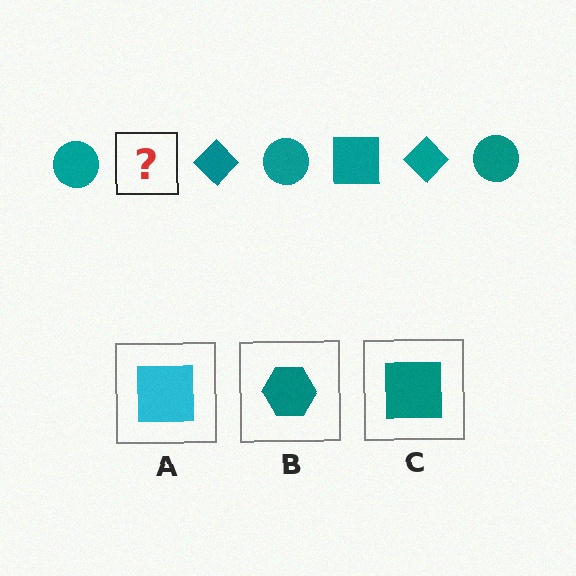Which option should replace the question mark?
Option C.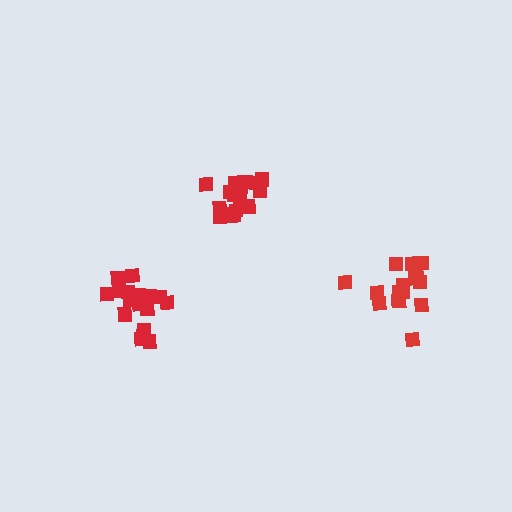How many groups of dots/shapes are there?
There are 3 groups.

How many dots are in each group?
Group 1: 19 dots, Group 2: 17 dots, Group 3: 15 dots (51 total).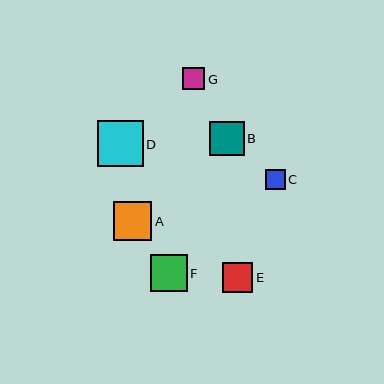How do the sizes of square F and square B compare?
Square F and square B are approximately the same size.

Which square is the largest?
Square D is the largest with a size of approximately 45 pixels.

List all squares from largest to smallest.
From largest to smallest: D, A, F, B, E, G, C.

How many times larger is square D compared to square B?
Square D is approximately 1.3 times the size of square B.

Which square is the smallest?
Square C is the smallest with a size of approximately 20 pixels.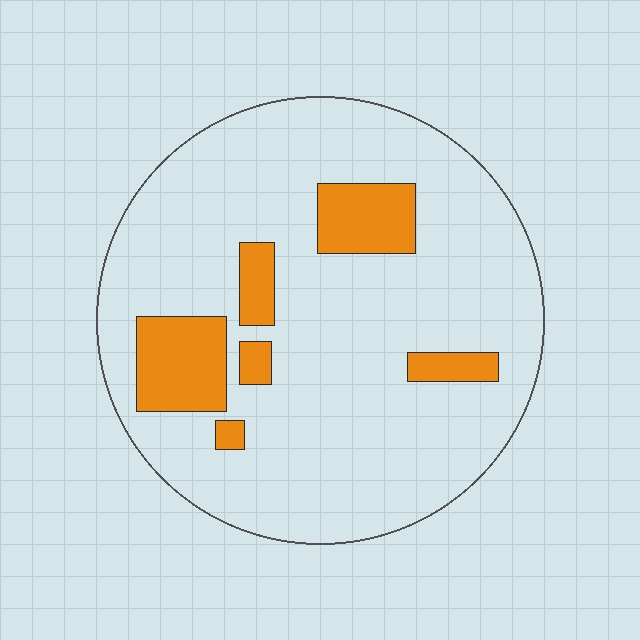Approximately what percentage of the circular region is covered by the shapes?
Approximately 15%.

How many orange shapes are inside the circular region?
6.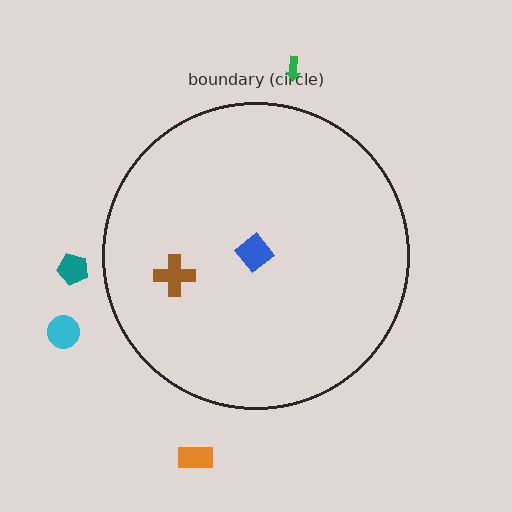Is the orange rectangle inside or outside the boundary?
Outside.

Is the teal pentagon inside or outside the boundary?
Outside.